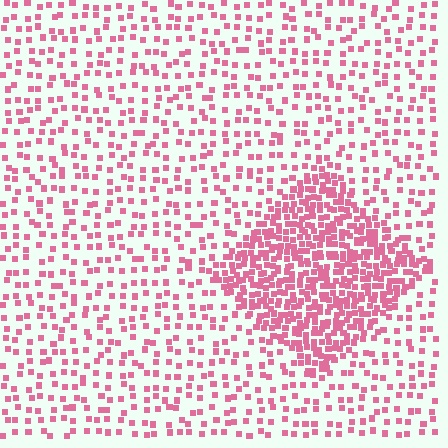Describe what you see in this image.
The image contains small pink elements arranged at two different densities. A diamond-shaped region is visible where the elements are more densely packed than the surrounding area.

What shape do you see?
I see a diamond.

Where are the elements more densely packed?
The elements are more densely packed inside the diamond boundary.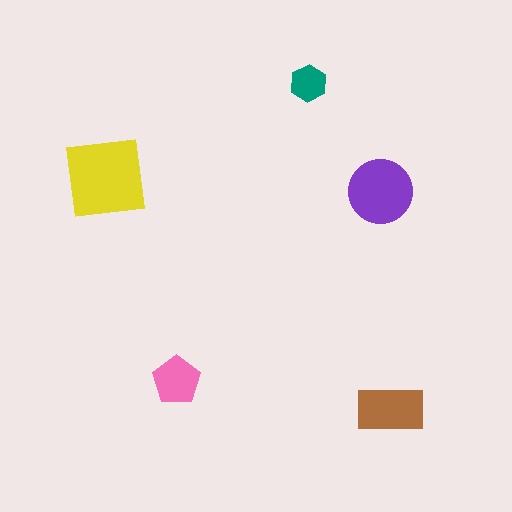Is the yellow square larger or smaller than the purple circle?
Larger.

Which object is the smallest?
The teal hexagon.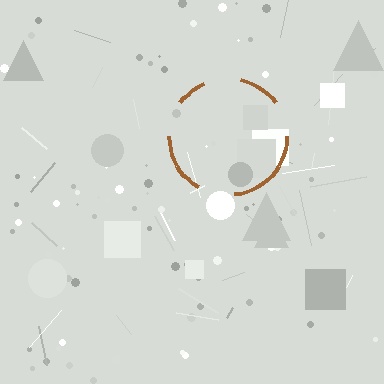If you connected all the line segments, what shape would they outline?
They would outline a circle.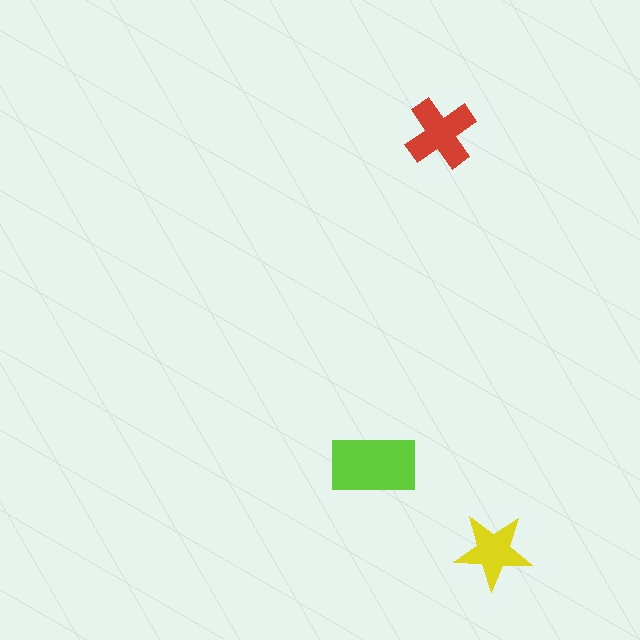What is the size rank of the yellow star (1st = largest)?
3rd.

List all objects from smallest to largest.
The yellow star, the red cross, the lime rectangle.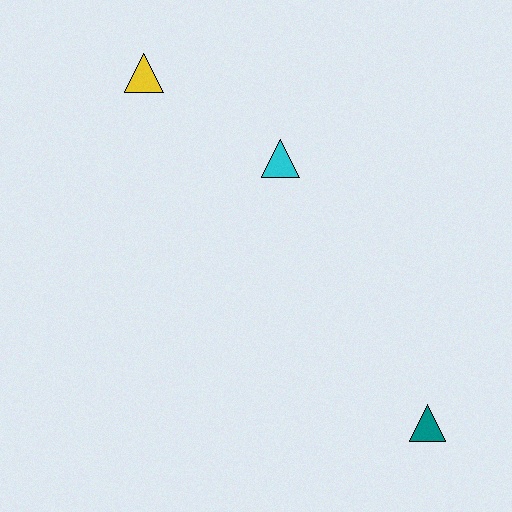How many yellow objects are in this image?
There is 1 yellow object.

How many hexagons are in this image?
There are no hexagons.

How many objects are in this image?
There are 3 objects.